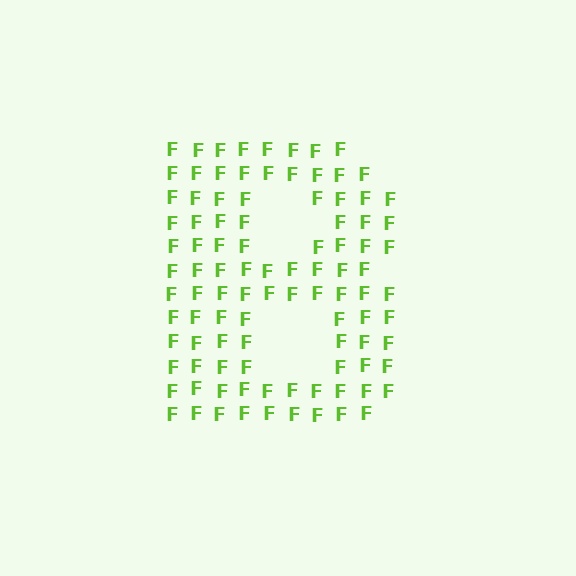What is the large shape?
The large shape is the letter B.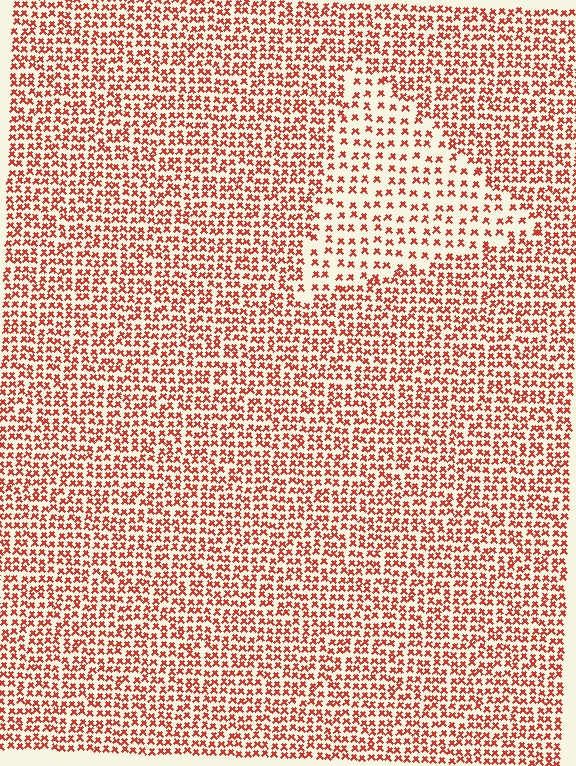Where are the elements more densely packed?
The elements are more densely packed outside the triangle boundary.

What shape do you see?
I see a triangle.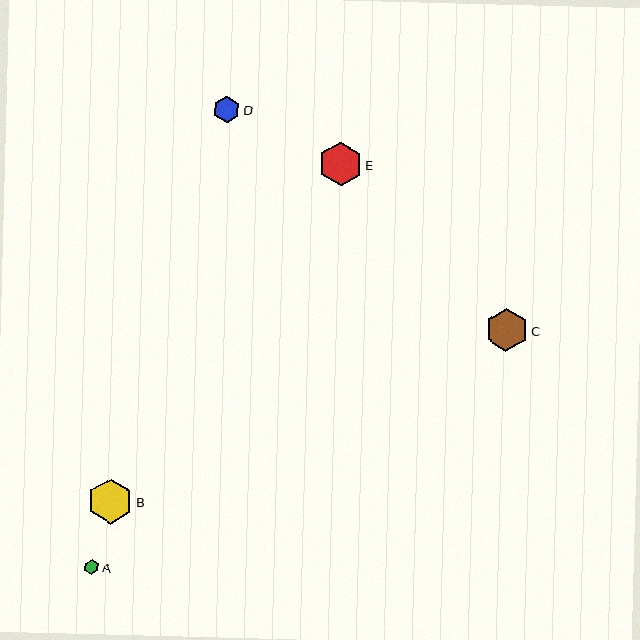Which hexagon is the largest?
Hexagon B is the largest with a size of approximately 45 pixels.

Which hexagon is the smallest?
Hexagon A is the smallest with a size of approximately 15 pixels.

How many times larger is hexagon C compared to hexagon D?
Hexagon C is approximately 1.6 times the size of hexagon D.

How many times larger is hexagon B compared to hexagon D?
Hexagon B is approximately 1.6 times the size of hexagon D.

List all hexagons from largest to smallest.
From largest to smallest: B, E, C, D, A.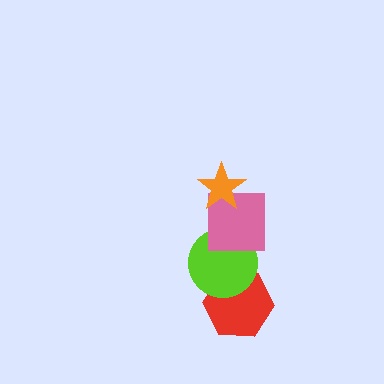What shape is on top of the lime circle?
The pink square is on top of the lime circle.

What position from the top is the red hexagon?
The red hexagon is 4th from the top.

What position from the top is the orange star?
The orange star is 1st from the top.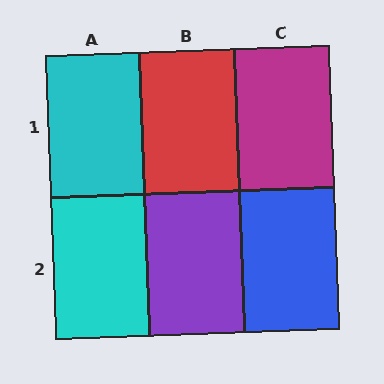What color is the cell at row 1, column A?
Cyan.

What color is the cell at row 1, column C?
Magenta.